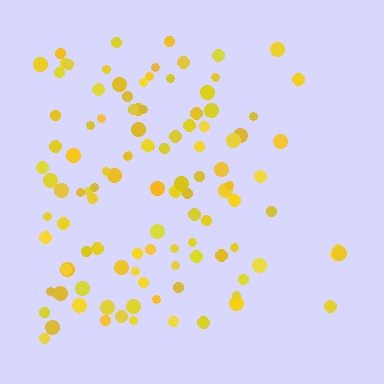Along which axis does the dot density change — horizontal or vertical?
Horizontal.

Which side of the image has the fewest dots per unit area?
The right.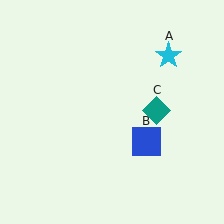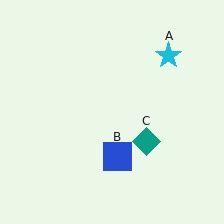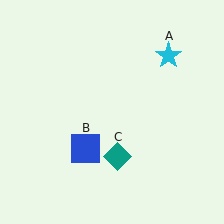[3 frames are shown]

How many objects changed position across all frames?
2 objects changed position: blue square (object B), teal diamond (object C).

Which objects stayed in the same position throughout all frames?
Cyan star (object A) remained stationary.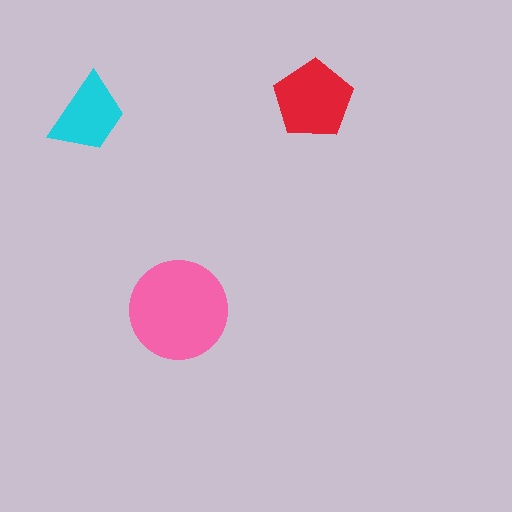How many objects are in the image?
There are 3 objects in the image.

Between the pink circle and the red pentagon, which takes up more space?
The pink circle.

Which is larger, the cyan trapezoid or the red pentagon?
The red pentagon.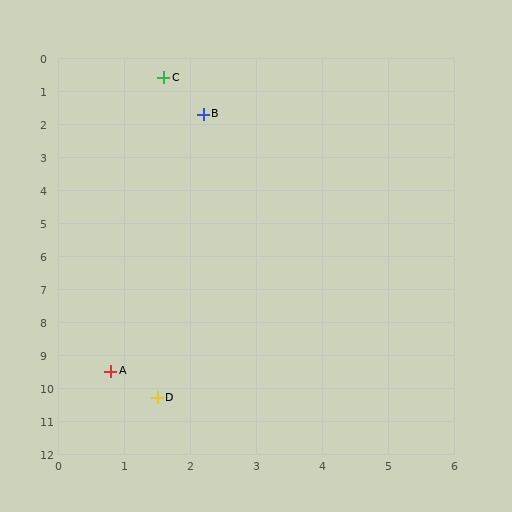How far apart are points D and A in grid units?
Points D and A are about 1.1 grid units apart.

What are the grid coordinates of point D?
Point D is at approximately (1.5, 10.3).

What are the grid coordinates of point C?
Point C is at approximately (1.6, 0.6).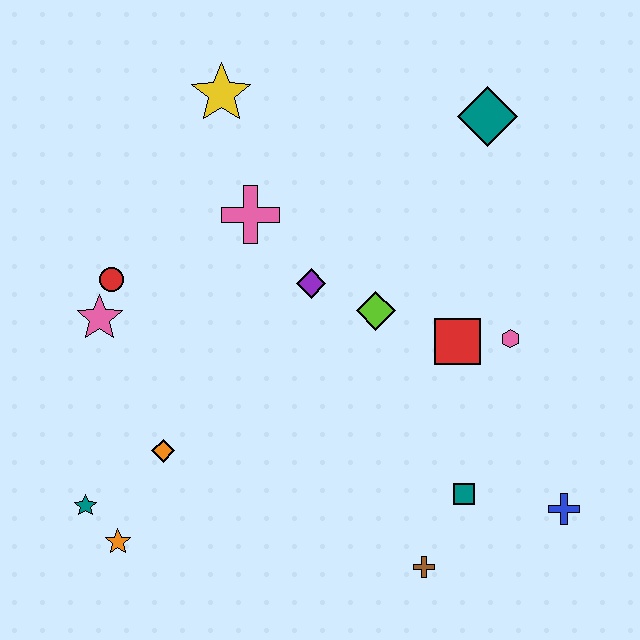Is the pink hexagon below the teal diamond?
Yes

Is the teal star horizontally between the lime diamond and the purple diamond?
No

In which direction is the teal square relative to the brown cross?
The teal square is above the brown cross.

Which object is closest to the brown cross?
The teal square is closest to the brown cross.